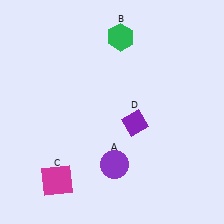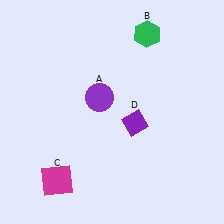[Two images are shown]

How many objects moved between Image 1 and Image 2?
2 objects moved between the two images.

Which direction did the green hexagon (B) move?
The green hexagon (B) moved right.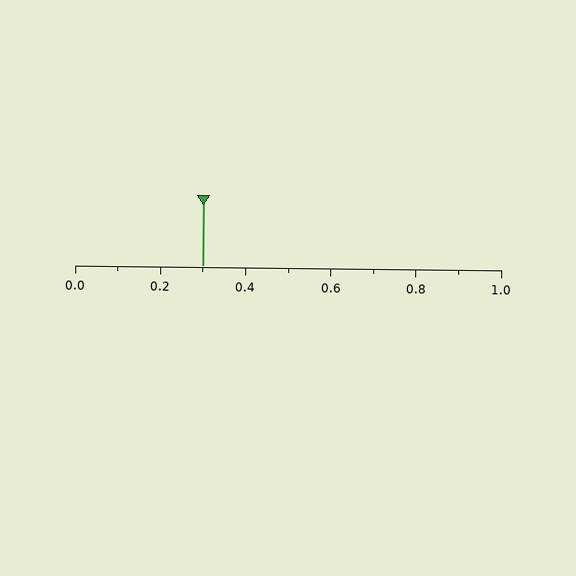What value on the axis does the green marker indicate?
The marker indicates approximately 0.3.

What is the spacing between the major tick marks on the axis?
The major ticks are spaced 0.2 apart.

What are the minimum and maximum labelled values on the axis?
The axis runs from 0.0 to 1.0.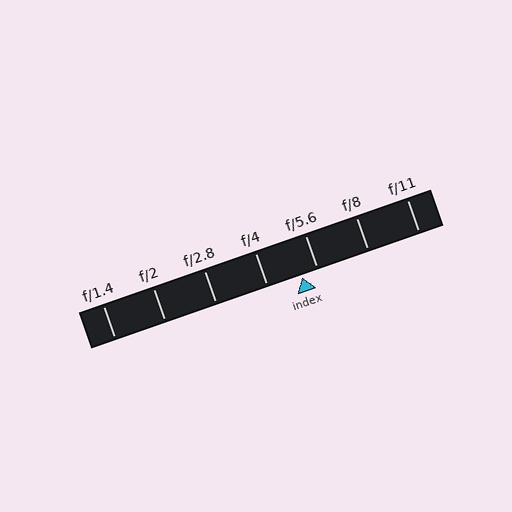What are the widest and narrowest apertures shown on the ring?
The widest aperture shown is f/1.4 and the narrowest is f/11.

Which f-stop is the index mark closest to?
The index mark is closest to f/5.6.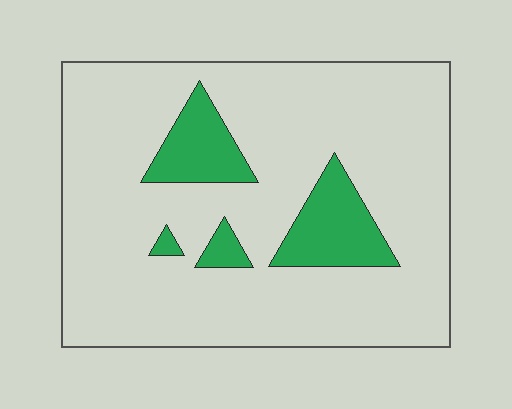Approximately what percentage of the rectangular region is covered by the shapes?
Approximately 15%.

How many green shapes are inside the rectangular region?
4.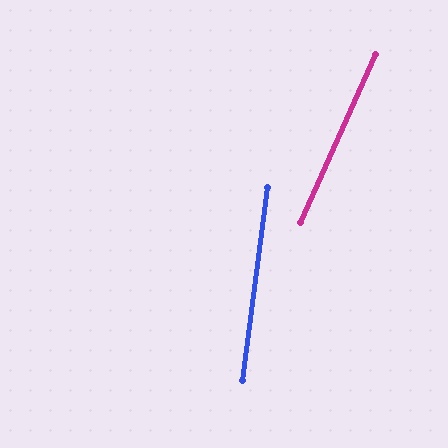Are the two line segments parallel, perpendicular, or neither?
Neither parallel nor perpendicular — they differ by about 17°.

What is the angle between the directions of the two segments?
Approximately 17 degrees.